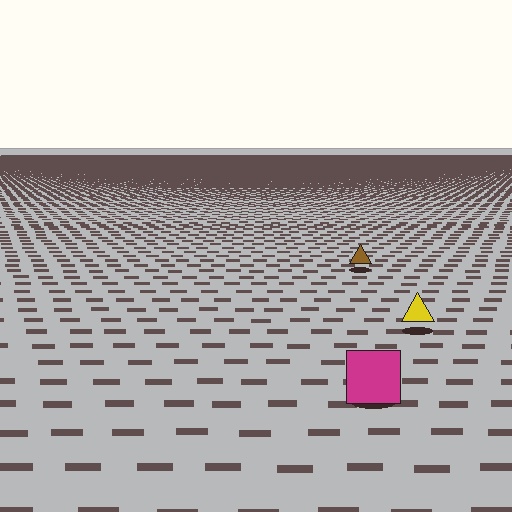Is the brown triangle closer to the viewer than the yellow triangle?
No. The yellow triangle is closer — you can tell from the texture gradient: the ground texture is coarser near it.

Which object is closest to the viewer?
The magenta square is closest. The texture marks near it are larger and more spread out.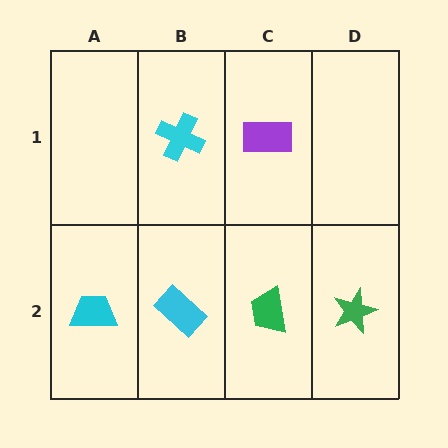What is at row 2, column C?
A green trapezoid.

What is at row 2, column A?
A cyan trapezoid.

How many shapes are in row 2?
4 shapes.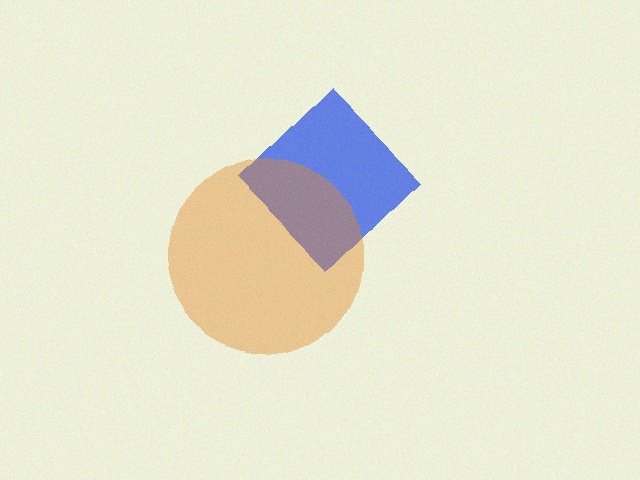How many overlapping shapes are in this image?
There are 2 overlapping shapes in the image.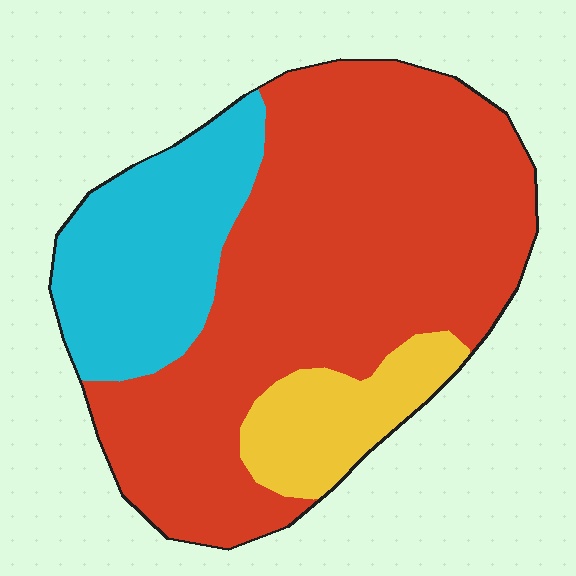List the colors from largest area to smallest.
From largest to smallest: red, cyan, yellow.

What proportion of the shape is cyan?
Cyan covers around 20% of the shape.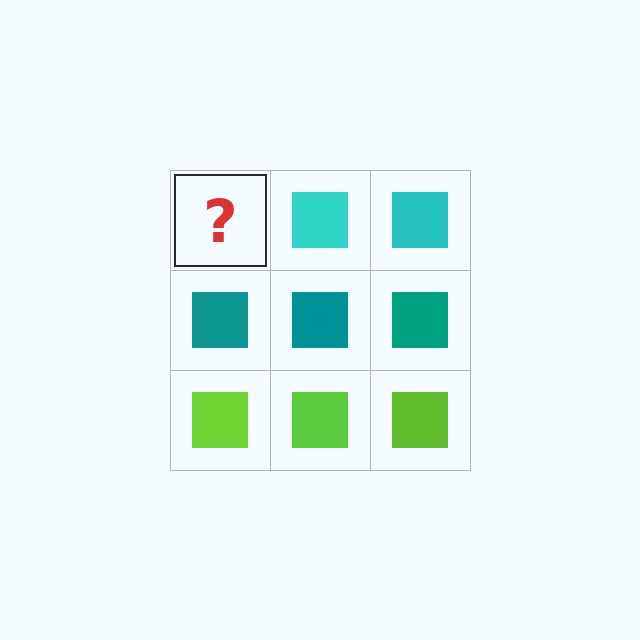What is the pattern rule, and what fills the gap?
The rule is that each row has a consistent color. The gap should be filled with a cyan square.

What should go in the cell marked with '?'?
The missing cell should contain a cyan square.